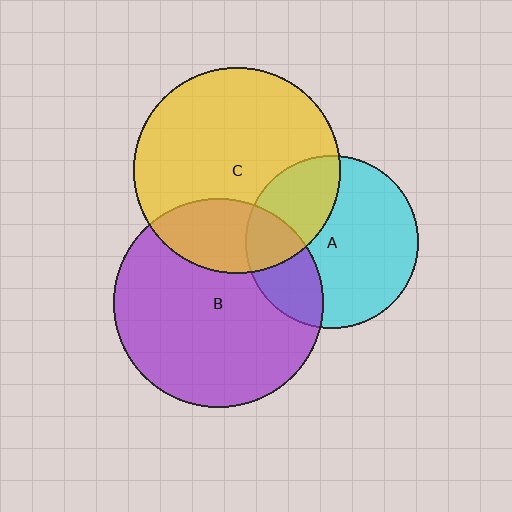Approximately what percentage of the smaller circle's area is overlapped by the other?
Approximately 25%.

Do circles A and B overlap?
Yes.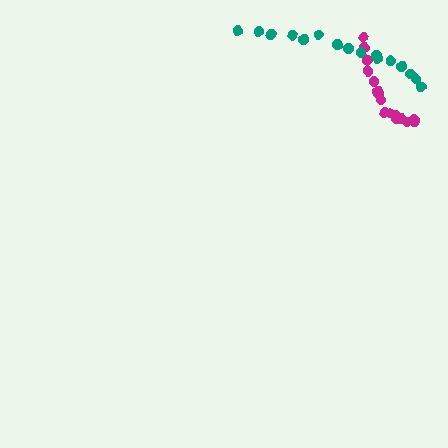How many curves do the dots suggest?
There are 2 distinct paths.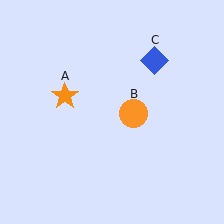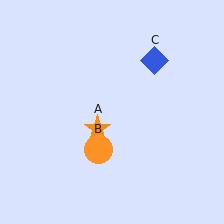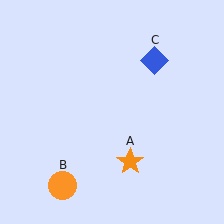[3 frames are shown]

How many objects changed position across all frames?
2 objects changed position: orange star (object A), orange circle (object B).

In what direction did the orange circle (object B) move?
The orange circle (object B) moved down and to the left.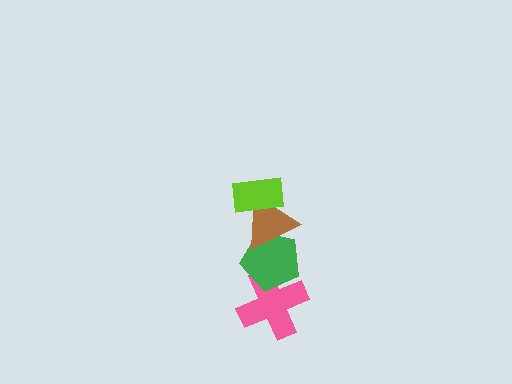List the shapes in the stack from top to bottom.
From top to bottom: the lime rectangle, the brown triangle, the green pentagon, the pink cross.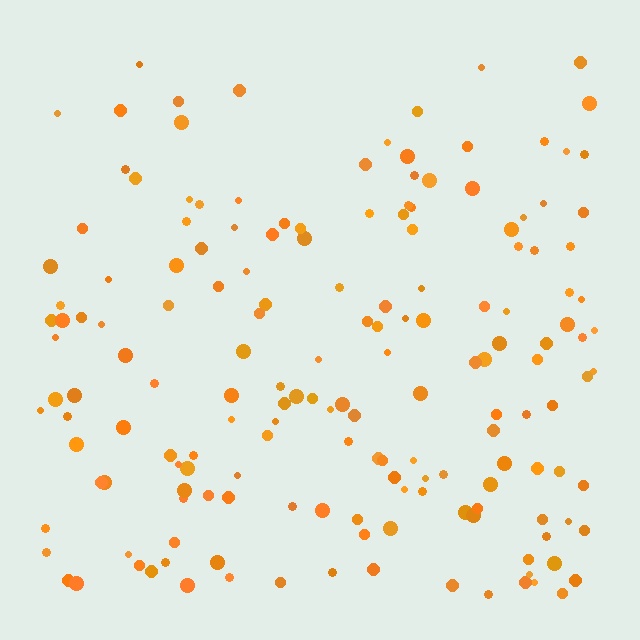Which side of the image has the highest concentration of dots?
The bottom.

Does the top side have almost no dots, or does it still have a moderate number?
Still a moderate number, just noticeably fewer than the bottom.